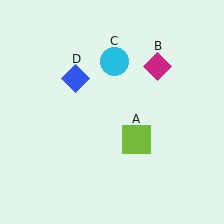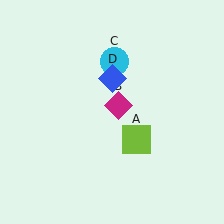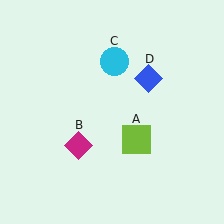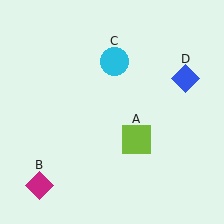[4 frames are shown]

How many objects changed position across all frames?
2 objects changed position: magenta diamond (object B), blue diamond (object D).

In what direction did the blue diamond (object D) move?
The blue diamond (object D) moved right.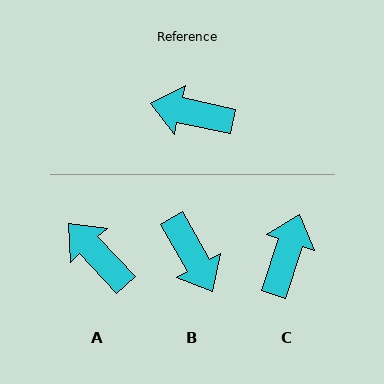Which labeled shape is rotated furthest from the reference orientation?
B, about 132 degrees away.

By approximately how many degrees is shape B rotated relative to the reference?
Approximately 132 degrees counter-clockwise.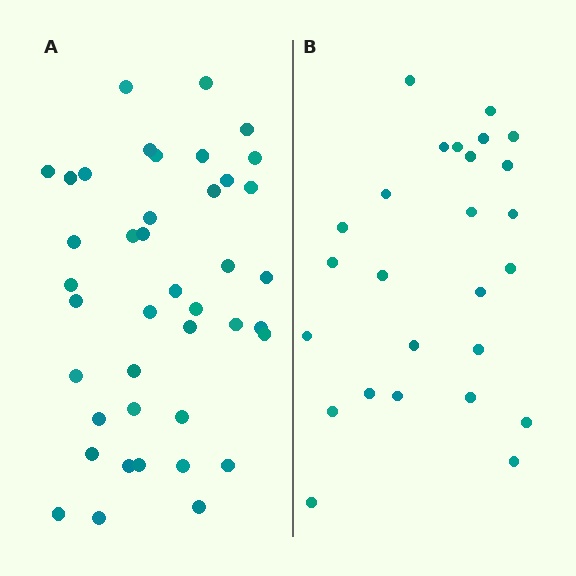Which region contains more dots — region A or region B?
Region A (the left region) has more dots.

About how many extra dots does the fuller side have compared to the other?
Region A has approximately 15 more dots than region B.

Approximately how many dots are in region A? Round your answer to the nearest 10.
About 40 dots. (The exact count is 41, which rounds to 40.)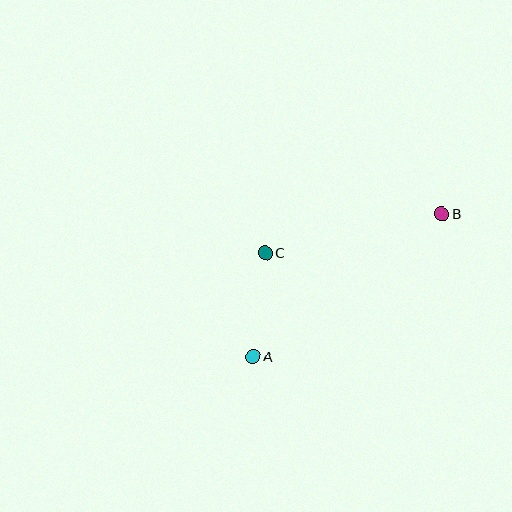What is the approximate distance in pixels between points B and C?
The distance between B and C is approximately 181 pixels.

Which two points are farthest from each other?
Points A and B are farthest from each other.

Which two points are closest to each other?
Points A and C are closest to each other.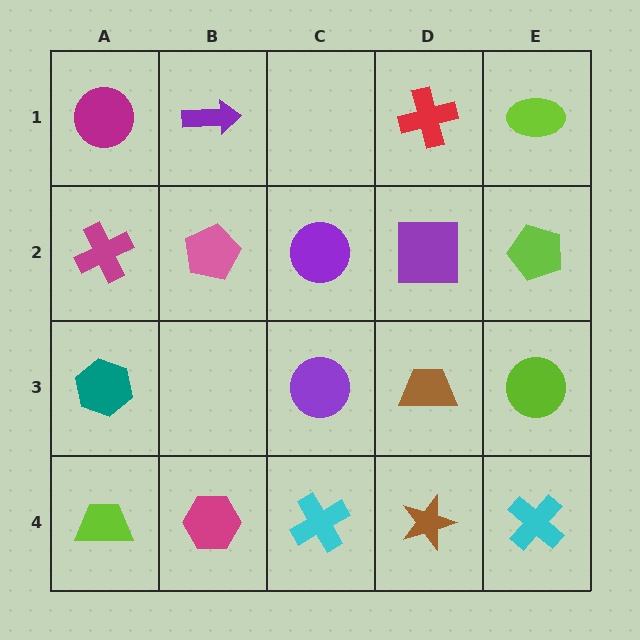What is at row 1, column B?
A purple arrow.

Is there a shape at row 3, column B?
No, that cell is empty.